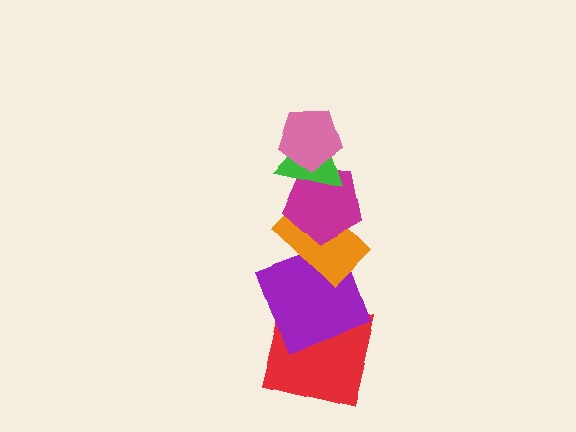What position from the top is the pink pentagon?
The pink pentagon is 1st from the top.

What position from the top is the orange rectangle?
The orange rectangle is 4th from the top.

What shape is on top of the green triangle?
The pink pentagon is on top of the green triangle.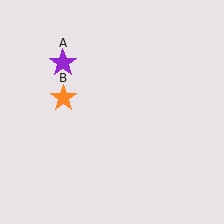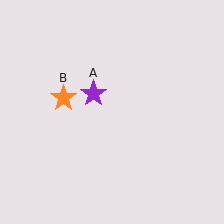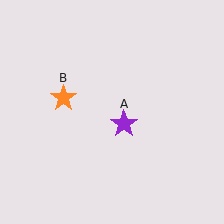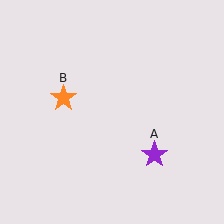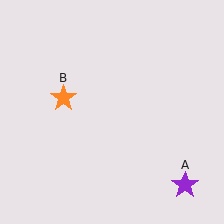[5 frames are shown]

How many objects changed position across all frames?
1 object changed position: purple star (object A).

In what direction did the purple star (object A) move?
The purple star (object A) moved down and to the right.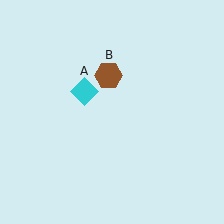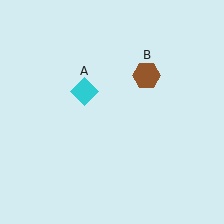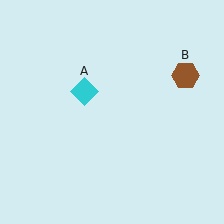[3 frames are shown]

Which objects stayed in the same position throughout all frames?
Cyan diamond (object A) remained stationary.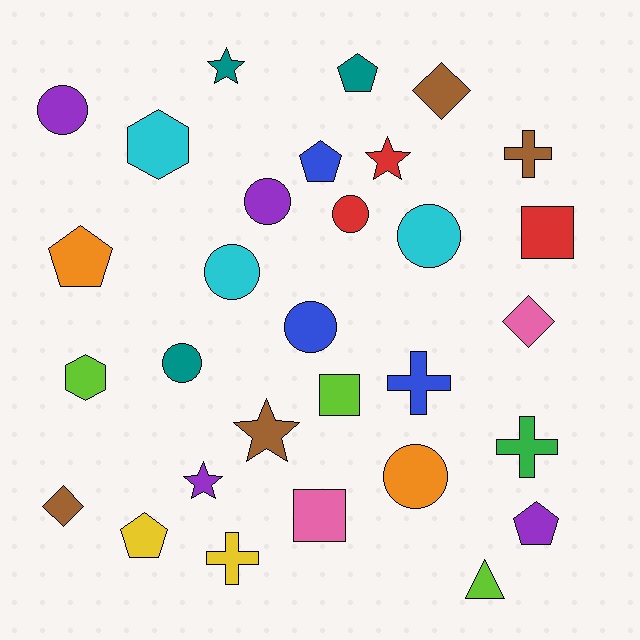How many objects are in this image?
There are 30 objects.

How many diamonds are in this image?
There are 3 diamonds.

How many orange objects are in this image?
There are 2 orange objects.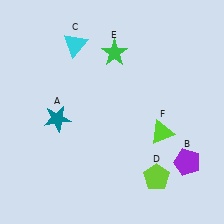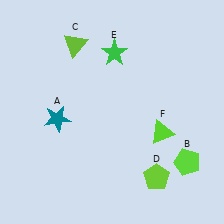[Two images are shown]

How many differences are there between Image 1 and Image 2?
There are 2 differences between the two images.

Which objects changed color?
B changed from purple to lime. C changed from cyan to lime.